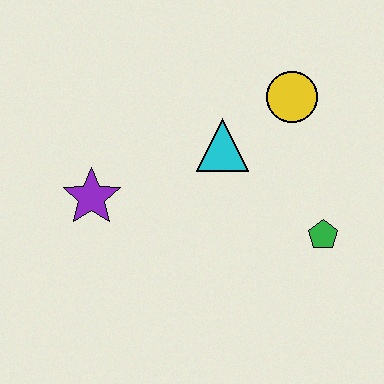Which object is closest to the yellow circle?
The cyan triangle is closest to the yellow circle.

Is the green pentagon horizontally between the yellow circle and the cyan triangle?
No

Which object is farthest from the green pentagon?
The purple star is farthest from the green pentagon.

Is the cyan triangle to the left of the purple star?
No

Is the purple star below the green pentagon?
No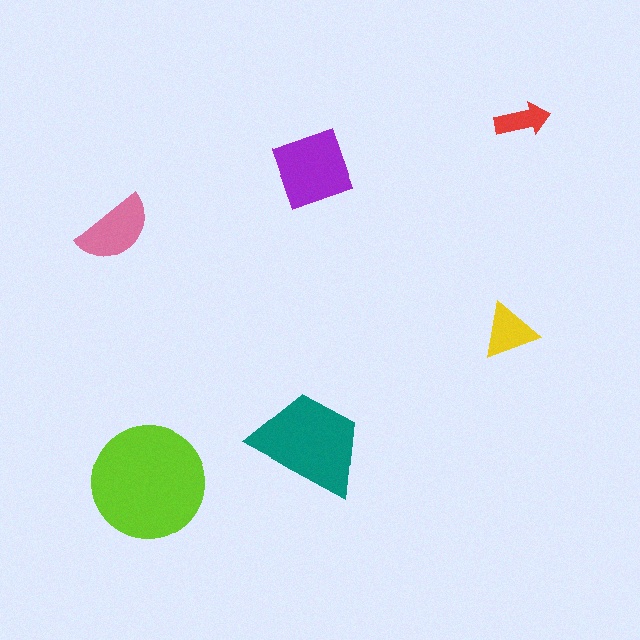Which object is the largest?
The lime circle.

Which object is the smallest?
The red arrow.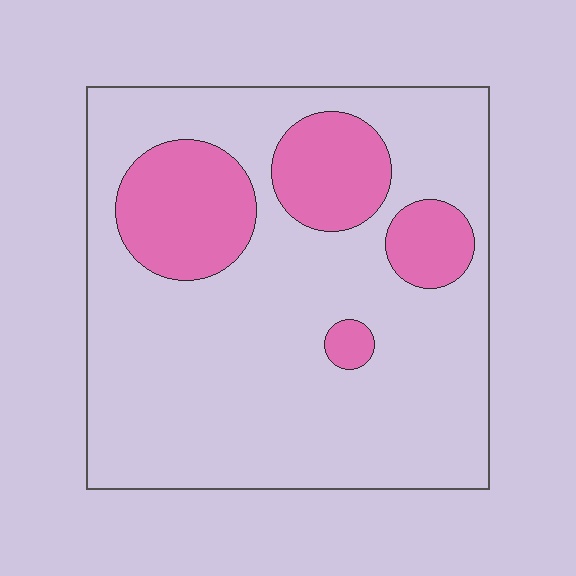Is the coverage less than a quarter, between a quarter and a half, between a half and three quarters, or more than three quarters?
Less than a quarter.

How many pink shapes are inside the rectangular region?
4.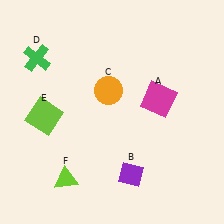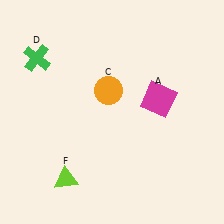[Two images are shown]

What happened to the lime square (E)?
The lime square (E) was removed in Image 2. It was in the bottom-left area of Image 1.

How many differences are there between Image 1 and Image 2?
There are 2 differences between the two images.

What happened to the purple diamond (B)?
The purple diamond (B) was removed in Image 2. It was in the bottom-right area of Image 1.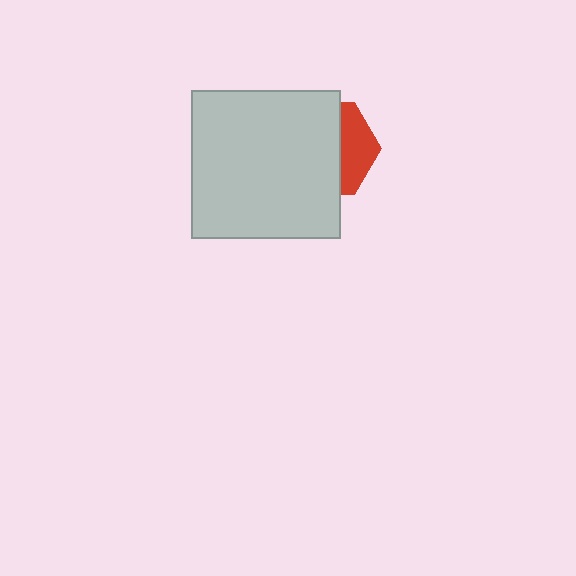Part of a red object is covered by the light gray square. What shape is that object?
It is a hexagon.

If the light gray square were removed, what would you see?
You would see the complete red hexagon.